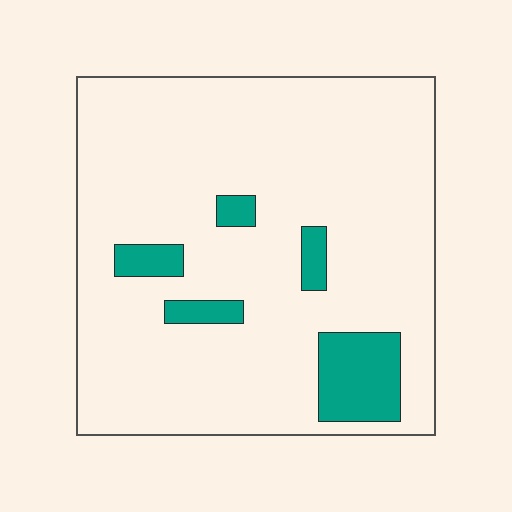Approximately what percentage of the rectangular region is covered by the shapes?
Approximately 10%.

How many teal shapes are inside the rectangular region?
5.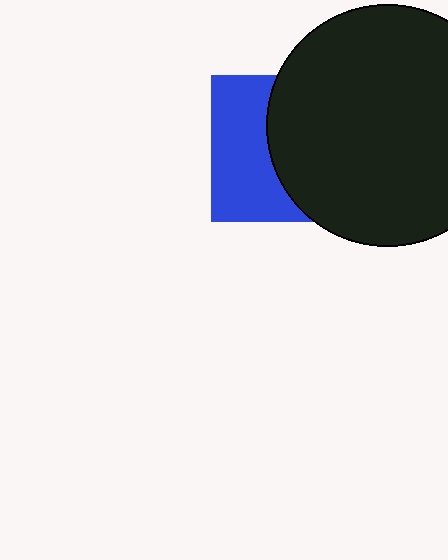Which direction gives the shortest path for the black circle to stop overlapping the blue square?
Moving right gives the shortest separation.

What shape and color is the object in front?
The object in front is a black circle.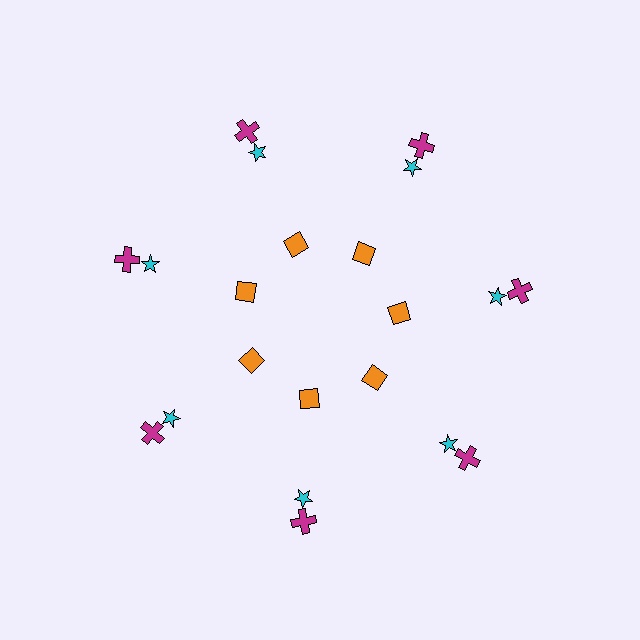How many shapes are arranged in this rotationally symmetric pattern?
There are 21 shapes, arranged in 7 groups of 3.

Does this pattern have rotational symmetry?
Yes, this pattern has 7-fold rotational symmetry. It looks the same after rotating 51 degrees around the center.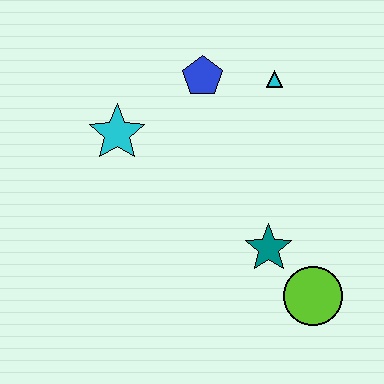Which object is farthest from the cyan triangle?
The lime circle is farthest from the cyan triangle.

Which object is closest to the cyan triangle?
The blue pentagon is closest to the cyan triangle.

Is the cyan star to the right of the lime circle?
No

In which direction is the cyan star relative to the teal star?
The cyan star is to the left of the teal star.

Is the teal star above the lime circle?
Yes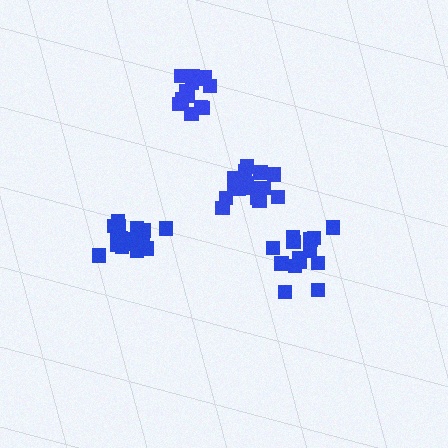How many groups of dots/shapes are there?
There are 4 groups.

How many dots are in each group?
Group 1: 16 dots, Group 2: 14 dots, Group 3: 19 dots, Group 4: 13 dots (62 total).